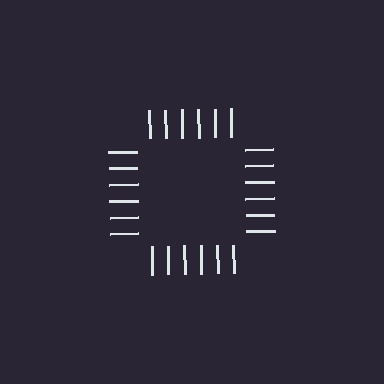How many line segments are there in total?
24 — 6 along each of the 4 edges.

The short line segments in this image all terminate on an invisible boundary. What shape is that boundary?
An illusory square — the line segments terminate on its edges but no continuous stroke is drawn.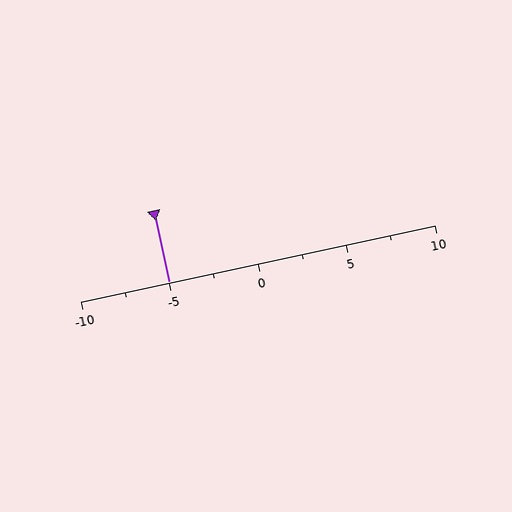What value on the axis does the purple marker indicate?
The marker indicates approximately -5.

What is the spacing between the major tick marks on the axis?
The major ticks are spaced 5 apart.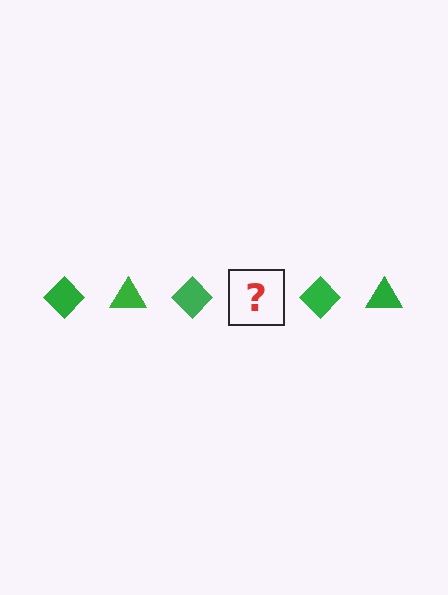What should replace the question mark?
The question mark should be replaced with a green triangle.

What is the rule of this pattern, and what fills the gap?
The rule is that the pattern cycles through diamond, triangle shapes in green. The gap should be filled with a green triangle.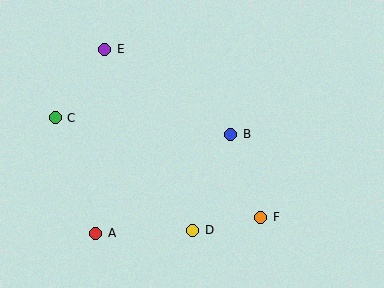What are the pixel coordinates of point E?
Point E is at (105, 49).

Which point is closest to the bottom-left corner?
Point A is closest to the bottom-left corner.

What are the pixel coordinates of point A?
Point A is at (96, 233).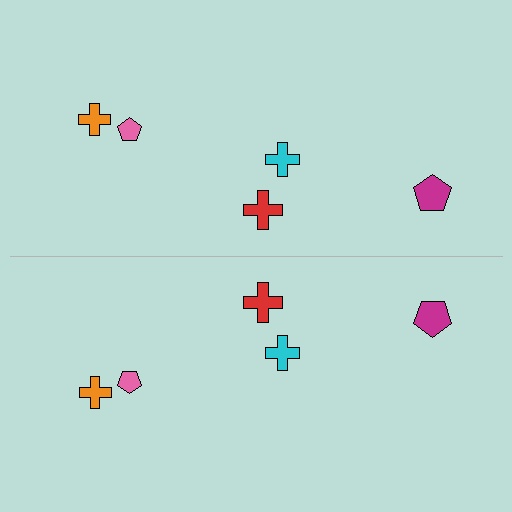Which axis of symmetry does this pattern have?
The pattern has a horizontal axis of symmetry running through the center of the image.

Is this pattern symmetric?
Yes, this pattern has bilateral (reflection) symmetry.